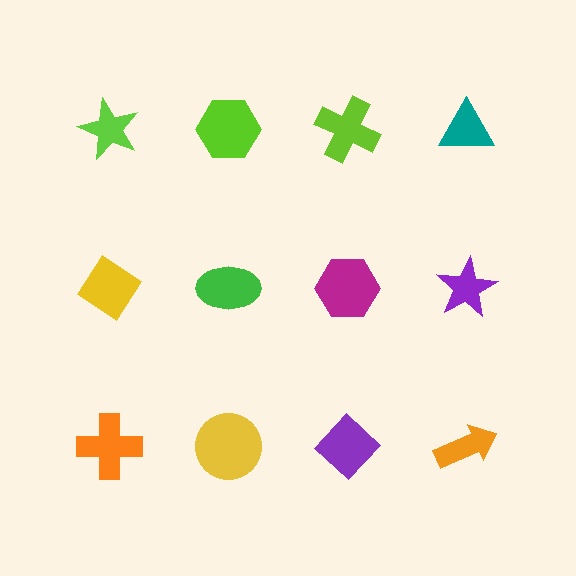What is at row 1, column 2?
A lime hexagon.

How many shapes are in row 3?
4 shapes.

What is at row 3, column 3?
A purple diamond.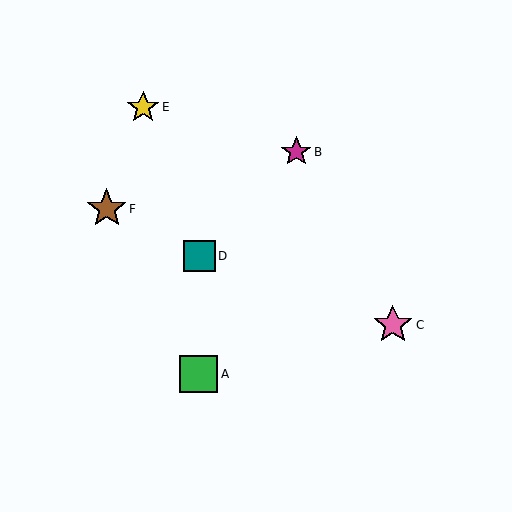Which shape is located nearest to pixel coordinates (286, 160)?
The magenta star (labeled B) at (296, 152) is nearest to that location.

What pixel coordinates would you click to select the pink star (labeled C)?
Click at (393, 325) to select the pink star C.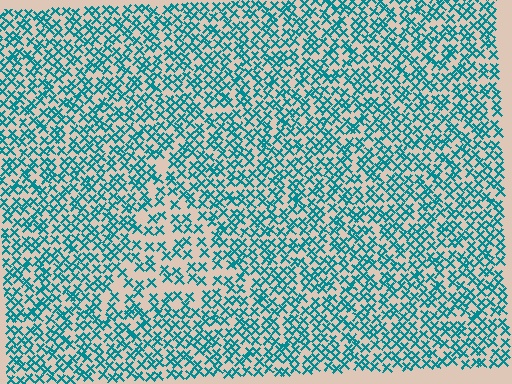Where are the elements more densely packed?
The elements are more densely packed outside the triangle boundary.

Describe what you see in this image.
The image contains small teal elements arranged at two different densities. A triangle-shaped region is visible where the elements are less densely packed than the surrounding area.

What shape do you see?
I see a triangle.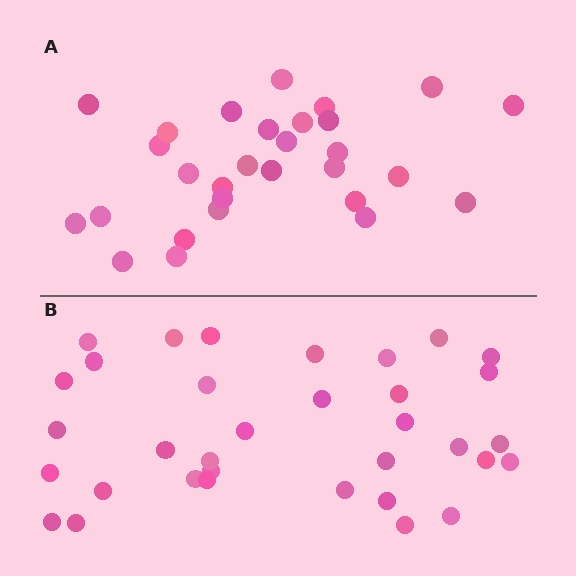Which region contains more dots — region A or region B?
Region B (the bottom region) has more dots.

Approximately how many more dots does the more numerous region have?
Region B has about 5 more dots than region A.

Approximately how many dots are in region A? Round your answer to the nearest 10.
About 30 dots. (The exact count is 29, which rounds to 30.)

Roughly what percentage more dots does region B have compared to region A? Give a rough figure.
About 15% more.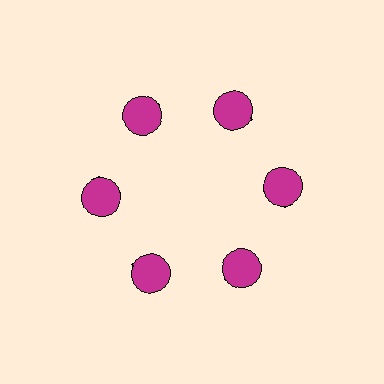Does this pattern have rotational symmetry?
Yes, this pattern has 6-fold rotational symmetry. It looks the same after rotating 60 degrees around the center.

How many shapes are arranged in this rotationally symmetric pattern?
There are 12 shapes, arranged in 6 groups of 2.